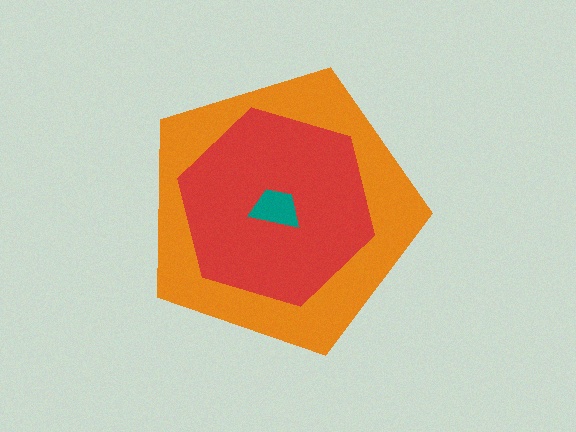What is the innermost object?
The teal trapezoid.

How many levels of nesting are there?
3.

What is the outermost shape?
The orange pentagon.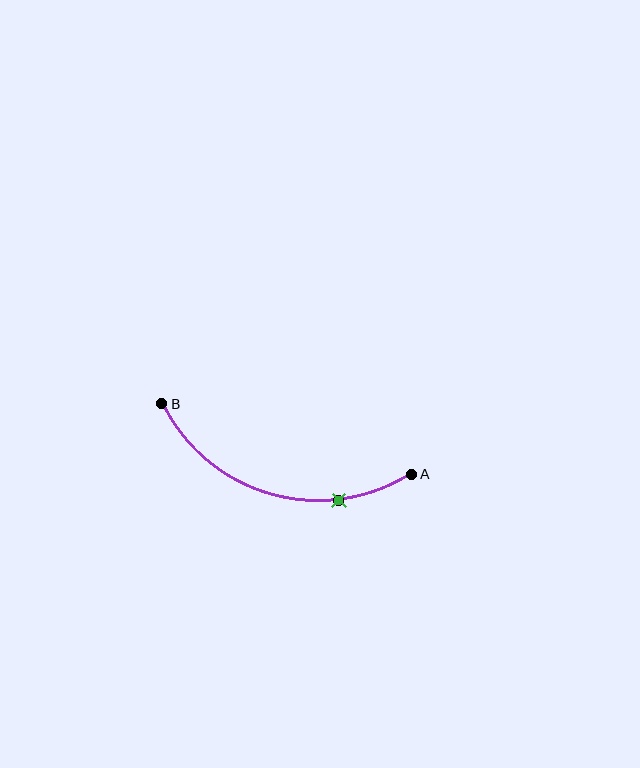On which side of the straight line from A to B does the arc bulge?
The arc bulges below the straight line connecting A and B.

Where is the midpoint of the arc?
The arc midpoint is the point on the curve farthest from the straight line joining A and B. It sits below that line.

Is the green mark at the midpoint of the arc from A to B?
No. The green mark lies on the arc but is closer to endpoint A. The arc midpoint would be at the point on the curve equidistant along the arc from both A and B.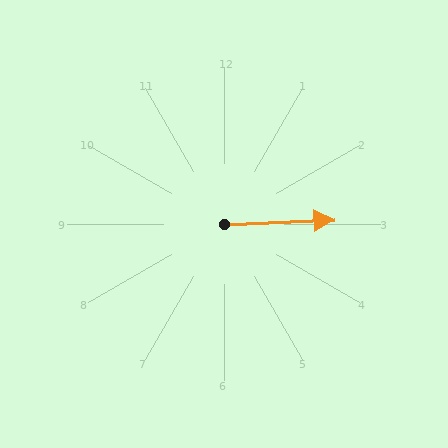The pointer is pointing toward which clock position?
Roughly 3 o'clock.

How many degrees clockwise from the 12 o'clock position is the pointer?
Approximately 88 degrees.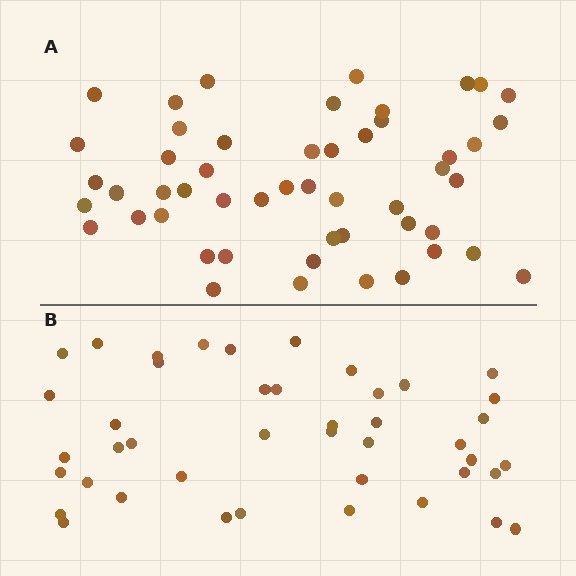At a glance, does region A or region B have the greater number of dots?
Region A (the top region) has more dots.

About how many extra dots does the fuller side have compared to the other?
Region A has roughly 8 or so more dots than region B.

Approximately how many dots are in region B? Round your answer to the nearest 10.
About 40 dots. (The exact count is 43, which rounds to 40.)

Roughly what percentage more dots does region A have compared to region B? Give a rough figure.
About 20% more.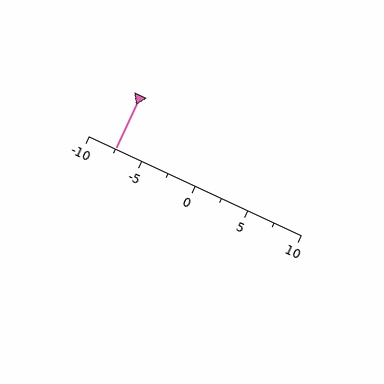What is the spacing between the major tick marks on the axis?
The major ticks are spaced 5 apart.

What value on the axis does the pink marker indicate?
The marker indicates approximately -7.5.